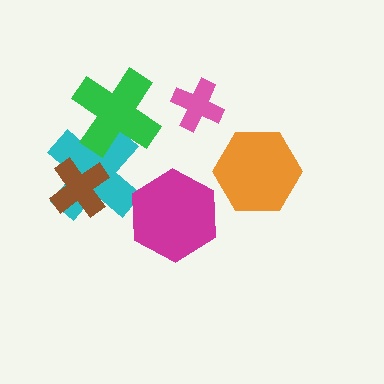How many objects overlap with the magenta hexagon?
0 objects overlap with the magenta hexagon.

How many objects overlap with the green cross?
1 object overlaps with the green cross.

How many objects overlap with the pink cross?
0 objects overlap with the pink cross.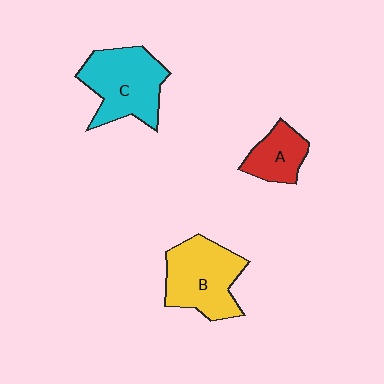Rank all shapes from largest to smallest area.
From largest to smallest: C (cyan), B (yellow), A (red).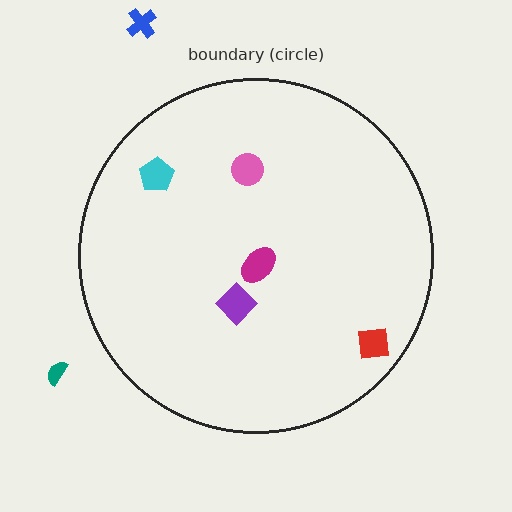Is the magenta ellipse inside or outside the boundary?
Inside.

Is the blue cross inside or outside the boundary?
Outside.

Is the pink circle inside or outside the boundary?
Inside.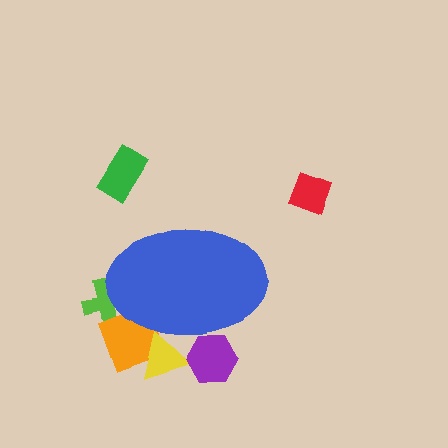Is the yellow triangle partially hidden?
Yes, the yellow triangle is partially hidden behind the blue ellipse.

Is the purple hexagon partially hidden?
Yes, the purple hexagon is partially hidden behind the blue ellipse.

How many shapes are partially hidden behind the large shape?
4 shapes are partially hidden.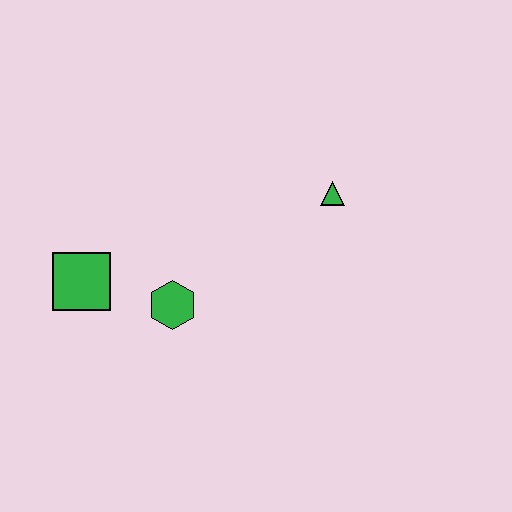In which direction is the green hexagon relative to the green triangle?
The green hexagon is to the left of the green triangle.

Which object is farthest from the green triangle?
The green square is farthest from the green triangle.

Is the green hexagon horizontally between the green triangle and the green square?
Yes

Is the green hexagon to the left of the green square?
No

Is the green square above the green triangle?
No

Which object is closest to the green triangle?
The green hexagon is closest to the green triangle.